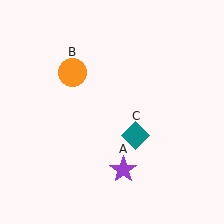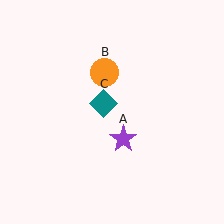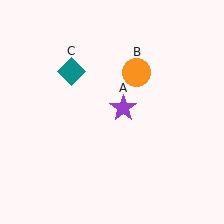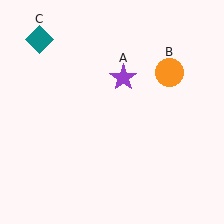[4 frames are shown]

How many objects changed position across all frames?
3 objects changed position: purple star (object A), orange circle (object B), teal diamond (object C).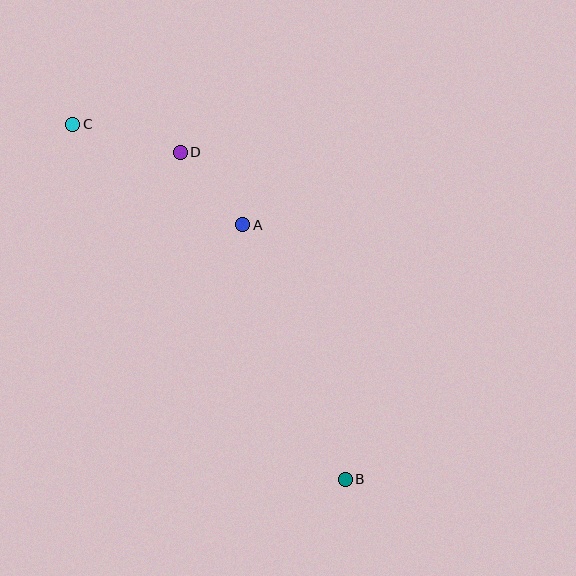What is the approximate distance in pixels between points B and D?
The distance between B and D is approximately 366 pixels.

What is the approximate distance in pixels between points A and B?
The distance between A and B is approximately 274 pixels.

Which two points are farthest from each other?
Points B and C are farthest from each other.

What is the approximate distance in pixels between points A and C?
The distance between A and C is approximately 197 pixels.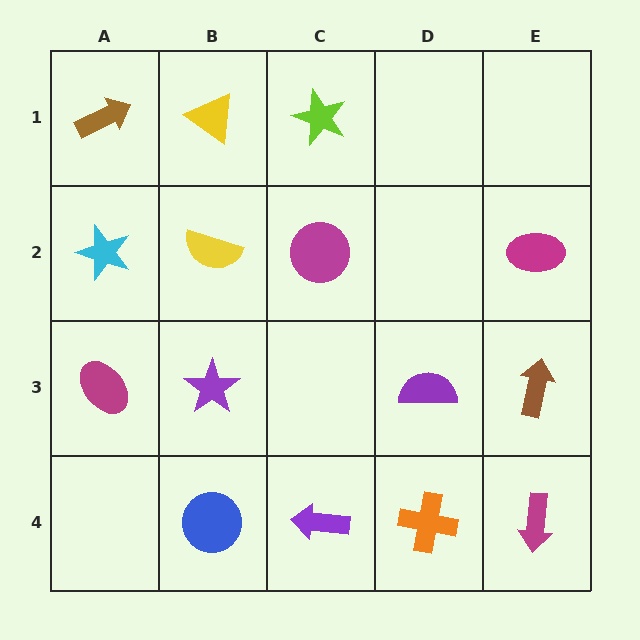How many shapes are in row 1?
3 shapes.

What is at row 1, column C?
A lime star.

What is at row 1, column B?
A yellow triangle.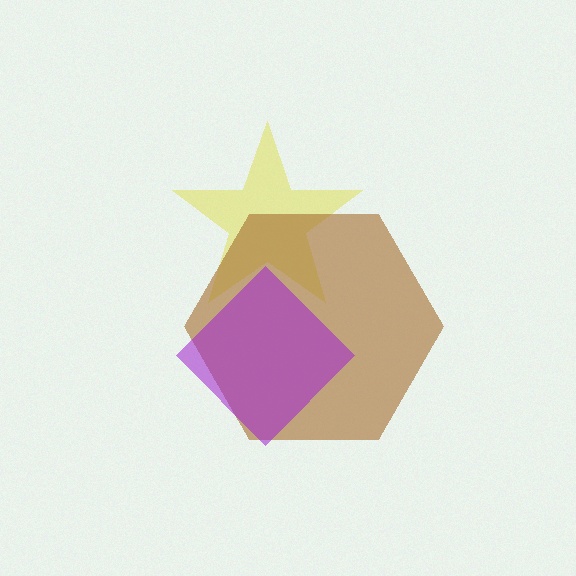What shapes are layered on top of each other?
The layered shapes are: a yellow star, a brown hexagon, a purple diamond.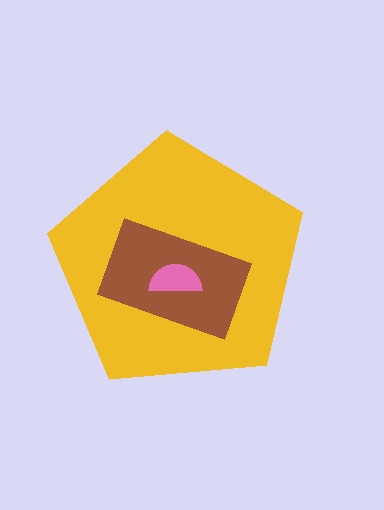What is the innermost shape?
The pink semicircle.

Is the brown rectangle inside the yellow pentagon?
Yes.